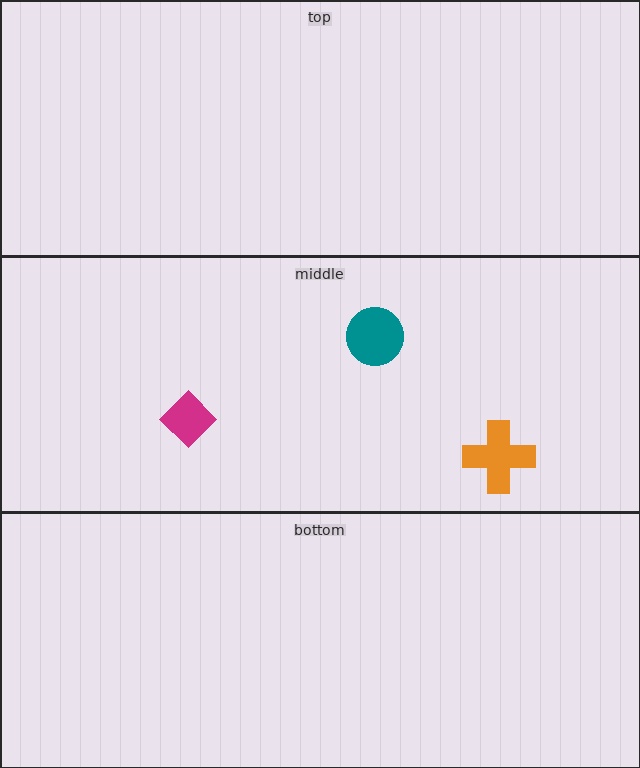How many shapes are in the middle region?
3.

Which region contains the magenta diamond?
The middle region.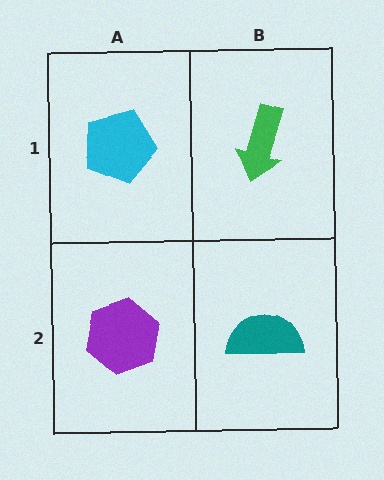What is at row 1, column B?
A green arrow.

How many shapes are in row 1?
2 shapes.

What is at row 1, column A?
A cyan pentagon.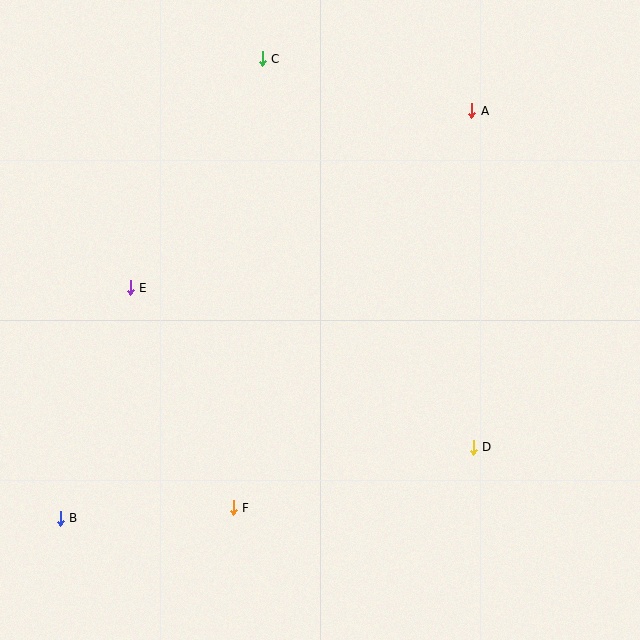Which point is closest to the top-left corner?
Point C is closest to the top-left corner.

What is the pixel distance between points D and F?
The distance between D and F is 247 pixels.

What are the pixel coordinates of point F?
Point F is at (233, 508).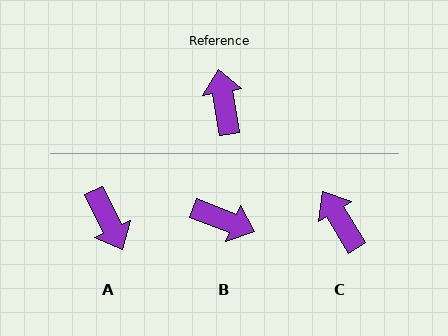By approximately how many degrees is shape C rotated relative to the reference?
Approximately 22 degrees counter-clockwise.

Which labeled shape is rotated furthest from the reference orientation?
A, about 164 degrees away.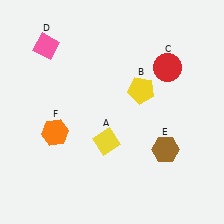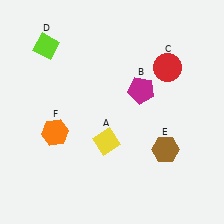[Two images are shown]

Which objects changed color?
B changed from yellow to magenta. D changed from pink to lime.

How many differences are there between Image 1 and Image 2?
There are 2 differences between the two images.